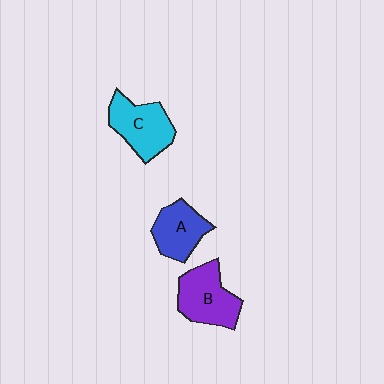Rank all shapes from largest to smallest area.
From largest to smallest: B (purple), C (cyan), A (blue).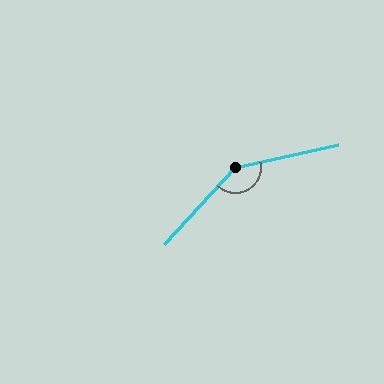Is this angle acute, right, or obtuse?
It is obtuse.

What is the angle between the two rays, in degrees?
Approximately 145 degrees.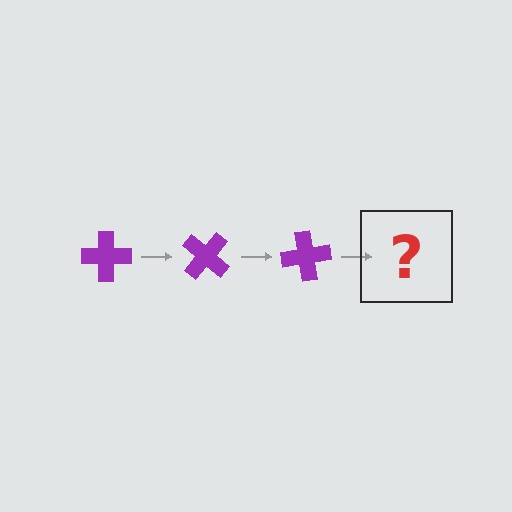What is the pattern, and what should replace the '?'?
The pattern is that the cross rotates 40 degrees each step. The '?' should be a purple cross rotated 120 degrees.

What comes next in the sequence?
The next element should be a purple cross rotated 120 degrees.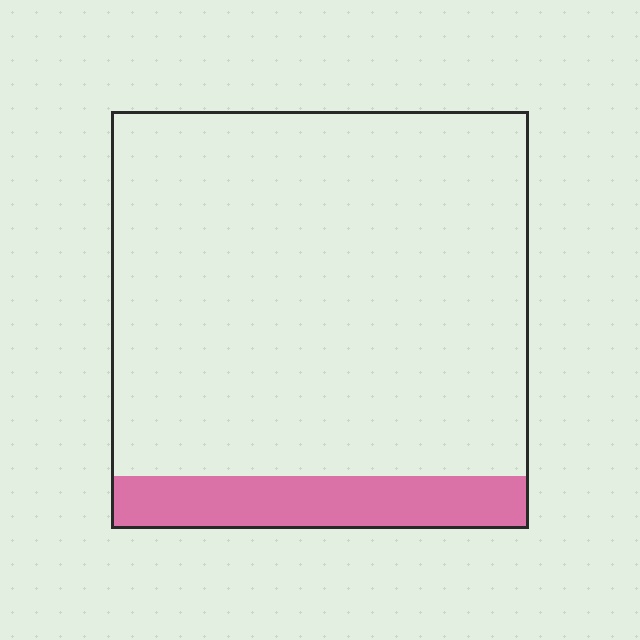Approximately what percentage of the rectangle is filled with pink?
Approximately 15%.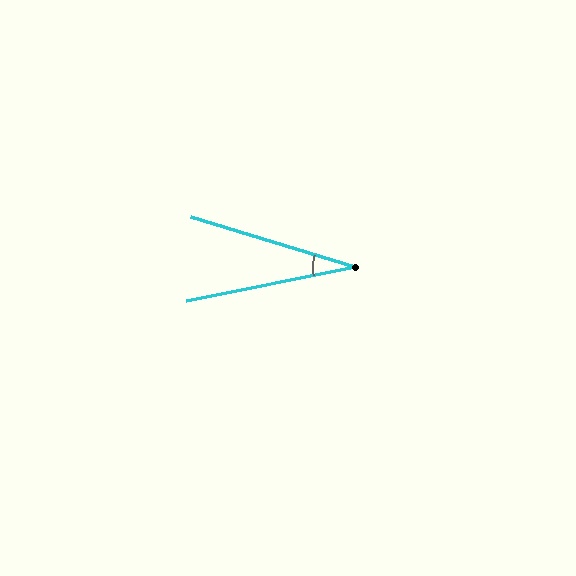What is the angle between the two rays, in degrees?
Approximately 28 degrees.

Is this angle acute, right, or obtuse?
It is acute.